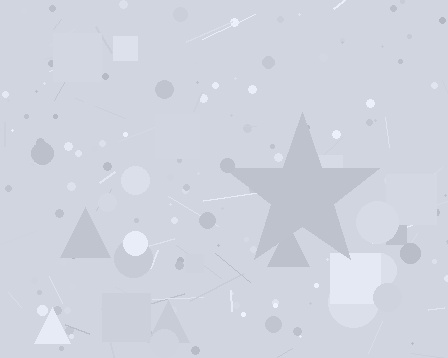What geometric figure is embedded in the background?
A star is embedded in the background.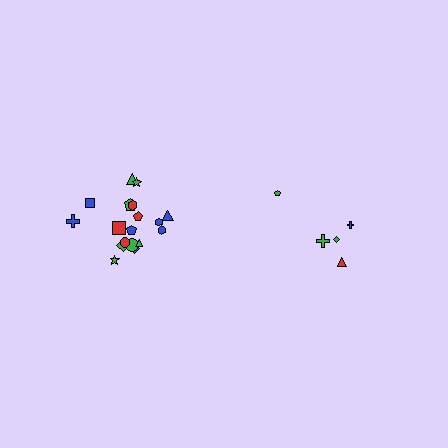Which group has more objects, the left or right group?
The left group.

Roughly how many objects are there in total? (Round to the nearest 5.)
Roughly 25 objects in total.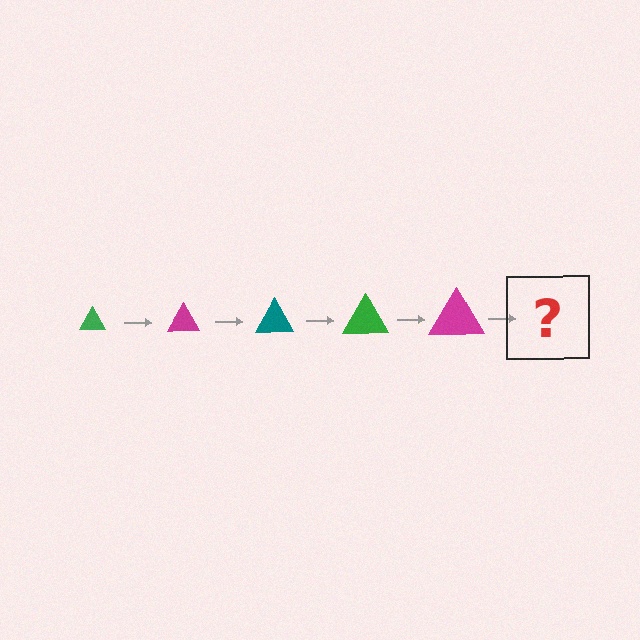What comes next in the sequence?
The next element should be a teal triangle, larger than the previous one.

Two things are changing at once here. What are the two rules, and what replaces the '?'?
The two rules are that the triangle grows larger each step and the color cycles through green, magenta, and teal. The '?' should be a teal triangle, larger than the previous one.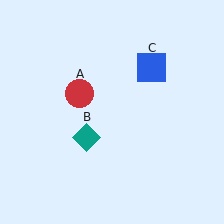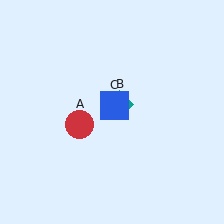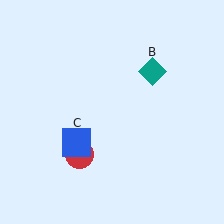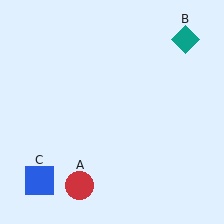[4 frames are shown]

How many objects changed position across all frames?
3 objects changed position: red circle (object A), teal diamond (object B), blue square (object C).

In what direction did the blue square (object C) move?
The blue square (object C) moved down and to the left.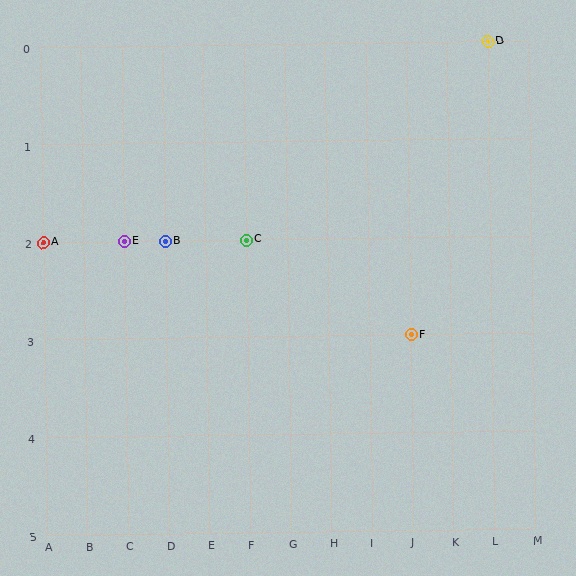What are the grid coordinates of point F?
Point F is at grid coordinates (J, 3).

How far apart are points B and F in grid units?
Points B and F are 6 columns and 1 row apart (about 6.1 grid units diagonally).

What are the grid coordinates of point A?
Point A is at grid coordinates (A, 2).